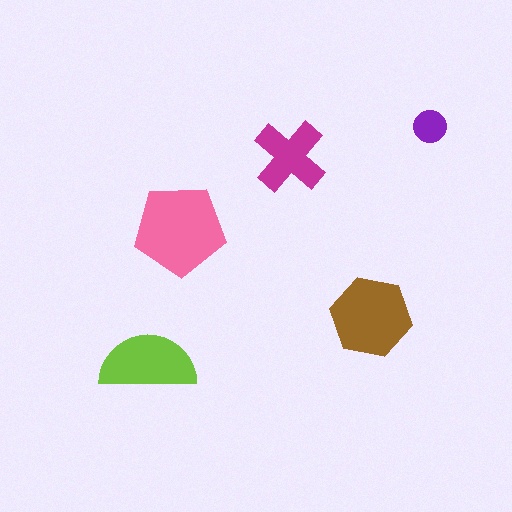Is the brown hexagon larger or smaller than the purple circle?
Larger.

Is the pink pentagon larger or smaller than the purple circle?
Larger.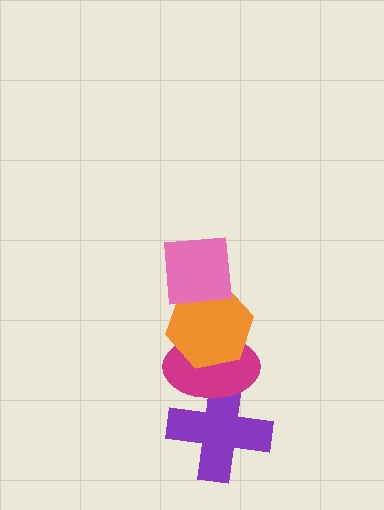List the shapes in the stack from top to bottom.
From top to bottom: the pink square, the orange hexagon, the magenta ellipse, the purple cross.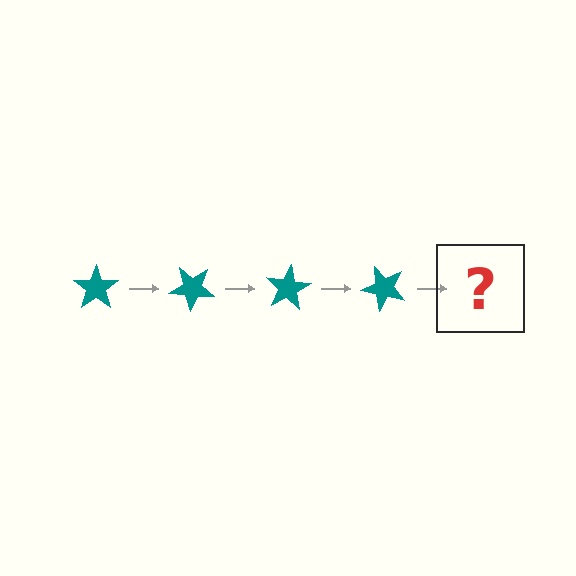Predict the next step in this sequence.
The next step is a teal star rotated 160 degrees.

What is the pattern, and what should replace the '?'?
The pattern is that the star rotates 40 degrees each step. The '?' should be a teal star rotated 160 degrees.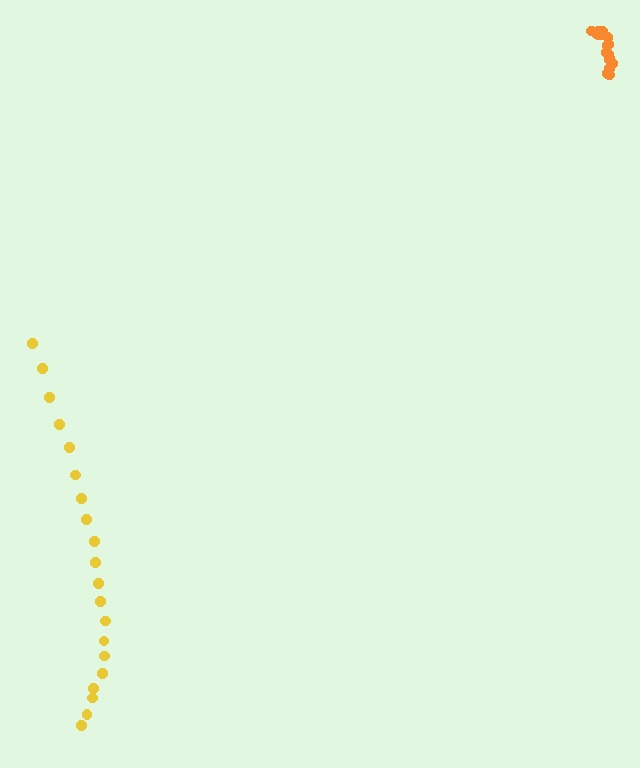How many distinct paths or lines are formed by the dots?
There are 2 distinct paths.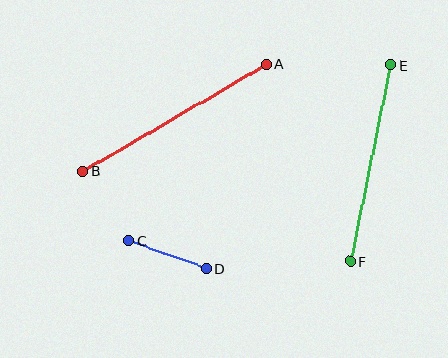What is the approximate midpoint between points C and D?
The midpoint is at approximately (167, 255) pixels.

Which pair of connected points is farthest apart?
Points A and B are farthest apart.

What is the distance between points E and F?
The distance is approximately 201 pixels.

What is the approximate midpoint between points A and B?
The midpoint is at approximately (175, 118) pixels.